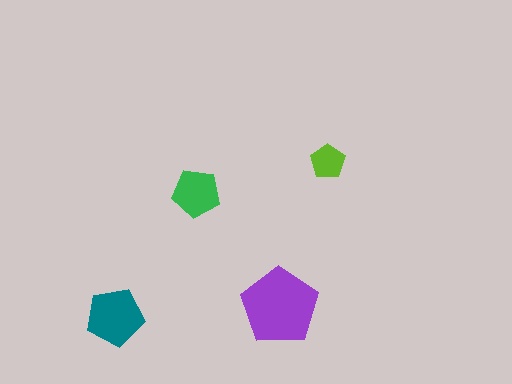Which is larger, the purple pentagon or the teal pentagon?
The purple one.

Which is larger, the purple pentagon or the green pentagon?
The purple one.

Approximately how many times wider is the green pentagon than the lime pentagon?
About 1.5 times wider.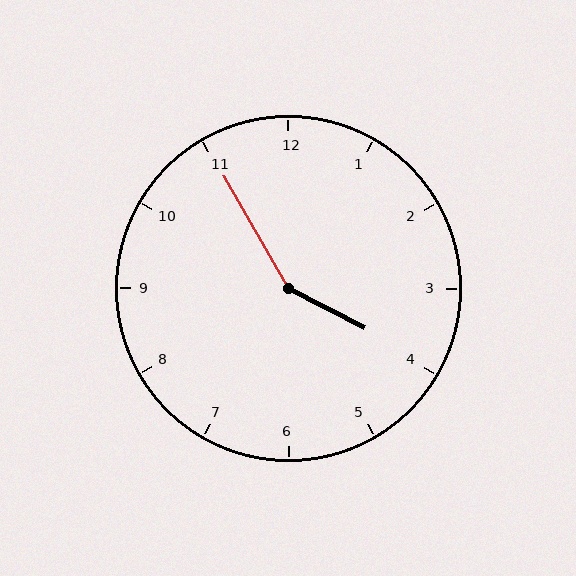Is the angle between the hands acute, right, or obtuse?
It is obtuse.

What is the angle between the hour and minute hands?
Approximately 148 degrees.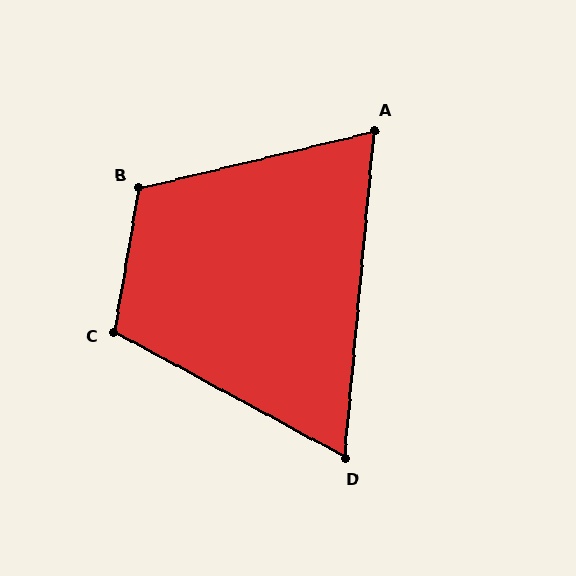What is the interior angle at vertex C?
Approximately 109 degrees (obtuse).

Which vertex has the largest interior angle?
B, at approximately 113 degrees.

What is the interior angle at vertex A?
Approximately 71 degrees (acute).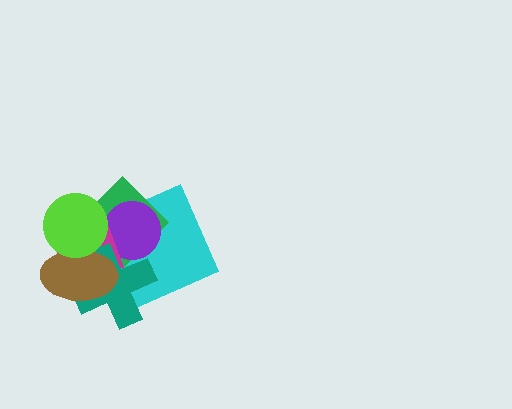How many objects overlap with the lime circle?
3 objects overlap with the lime circle.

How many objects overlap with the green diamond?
6 objects overlap with the green diamond.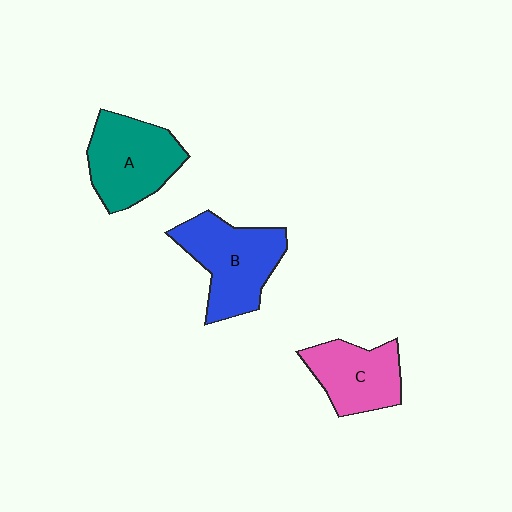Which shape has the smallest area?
Shape C (pink).